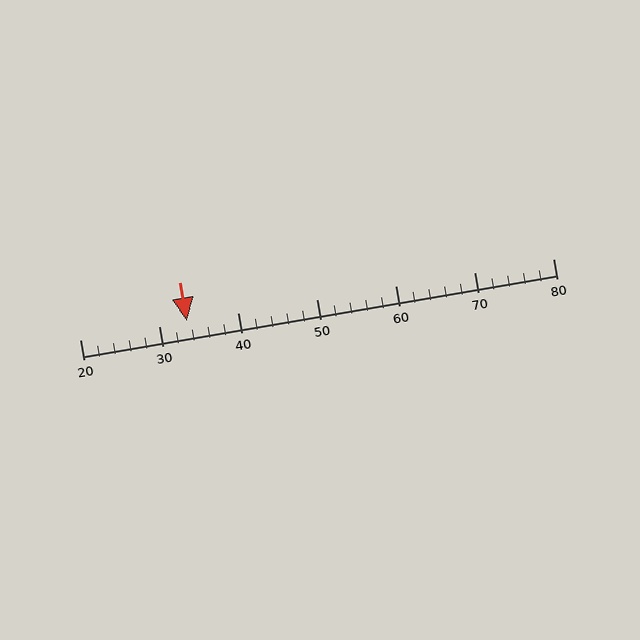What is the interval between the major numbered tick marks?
The major tick marks are spaced 10 units apart.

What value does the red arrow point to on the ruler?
The red arrow points to approximately 34.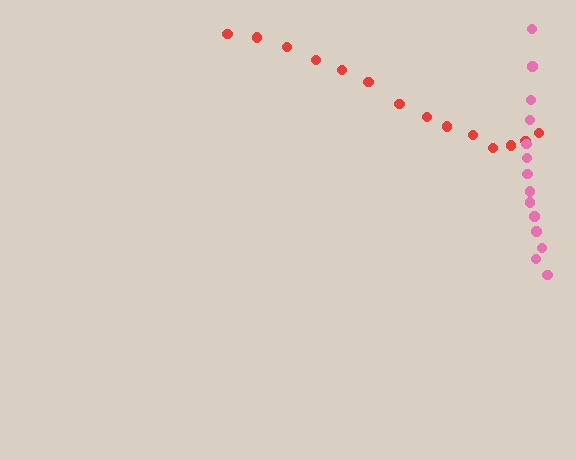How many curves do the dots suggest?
There are 2 distinct paths.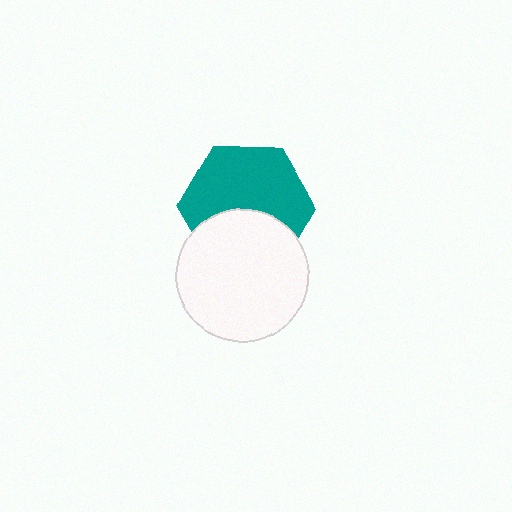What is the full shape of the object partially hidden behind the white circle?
The partially hidden object is a teal hexagon.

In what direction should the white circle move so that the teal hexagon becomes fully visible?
The white circle should move down. That is the shortest direction to clear the overlap and leave the teal hexagon fully visible.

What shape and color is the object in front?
The object in front is a white circle.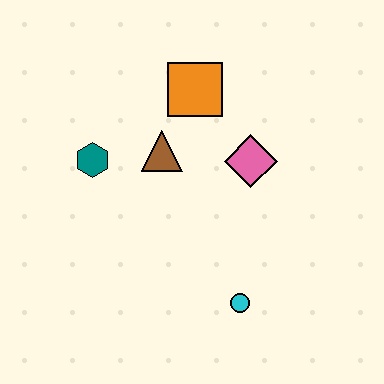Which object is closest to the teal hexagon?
The brown triangle is closest to the teal hexagon.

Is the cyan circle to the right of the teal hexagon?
Yes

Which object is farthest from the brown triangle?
The cyan circle is farthest from the brown triangle.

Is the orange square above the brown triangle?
Yes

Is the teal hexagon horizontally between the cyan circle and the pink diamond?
No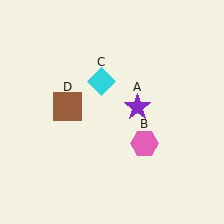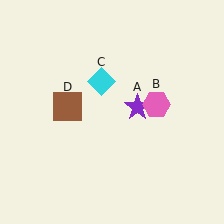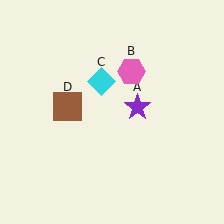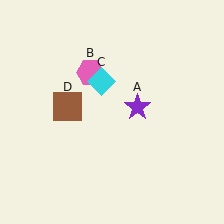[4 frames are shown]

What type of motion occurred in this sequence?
The pink hexagon (object B) rotated counterclockwise around the center of the scene.